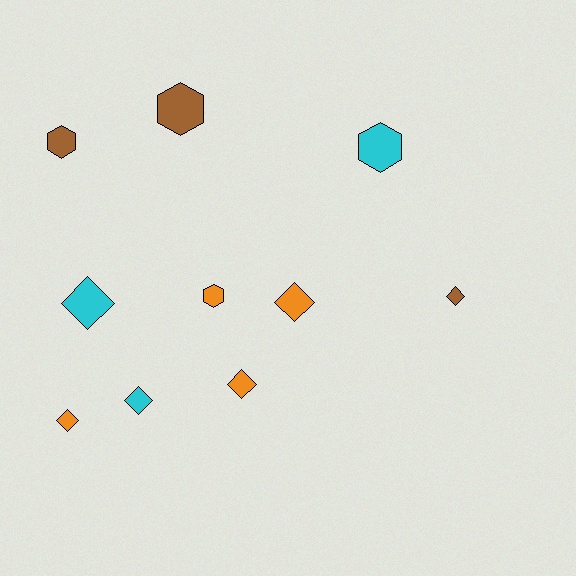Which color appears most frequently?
Orange, with 4 objects.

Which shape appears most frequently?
Diamond, with 6 objects.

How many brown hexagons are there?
There are 2 brown hexagons.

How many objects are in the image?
There are 10 objects.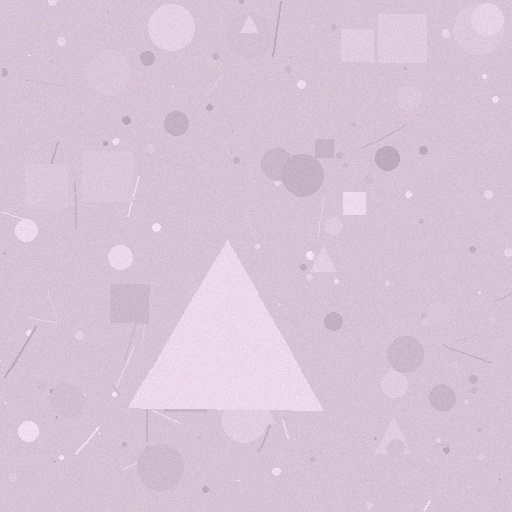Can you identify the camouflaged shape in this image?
The camouflaged shape is a triangle.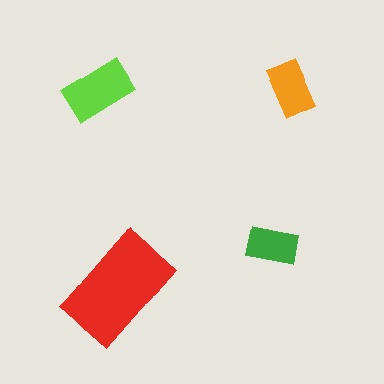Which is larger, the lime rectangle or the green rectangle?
The lime one.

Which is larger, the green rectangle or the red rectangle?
The red one.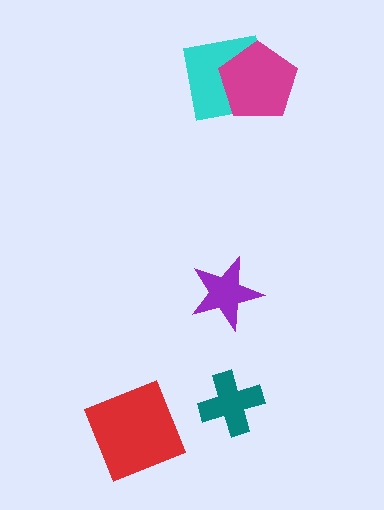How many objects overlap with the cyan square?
1 object overlaps with the cyan square.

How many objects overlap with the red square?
0 objects overlap with the red square.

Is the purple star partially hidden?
No, no other shape covers it.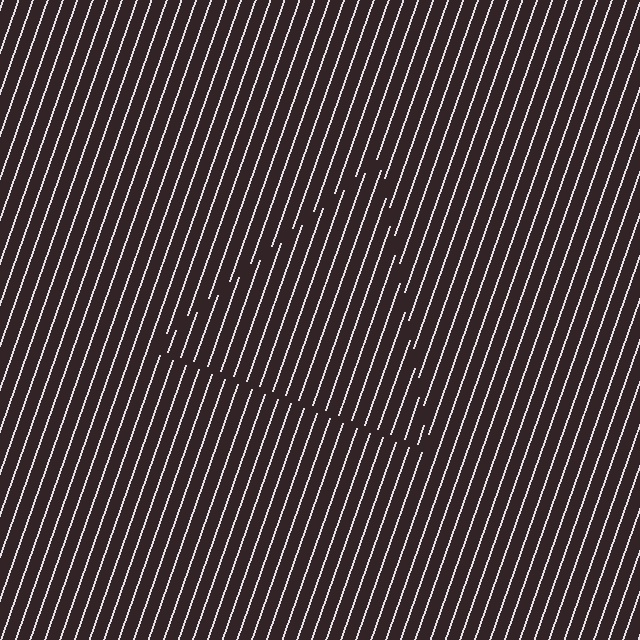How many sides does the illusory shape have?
3 sides — the line-ends trace a triangle.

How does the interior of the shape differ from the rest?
The interior of the shape contains the same grating, shifted by half a period — the contour is defined by the phase discontinuity where line-ends from the inner and outer gratings abut.